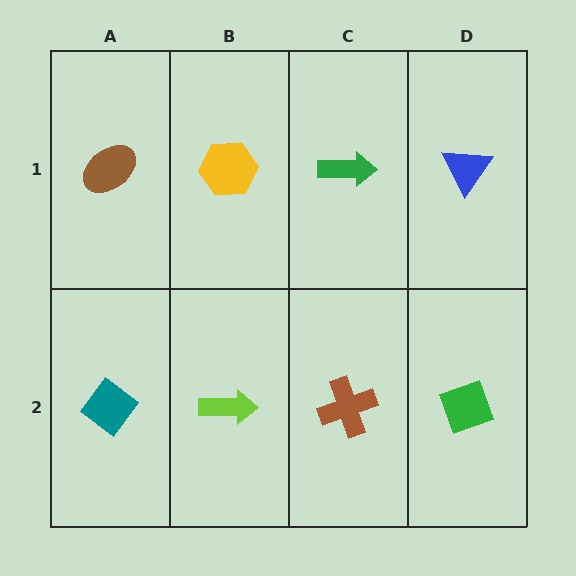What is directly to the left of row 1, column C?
A yellow hexagon.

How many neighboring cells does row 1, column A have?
2.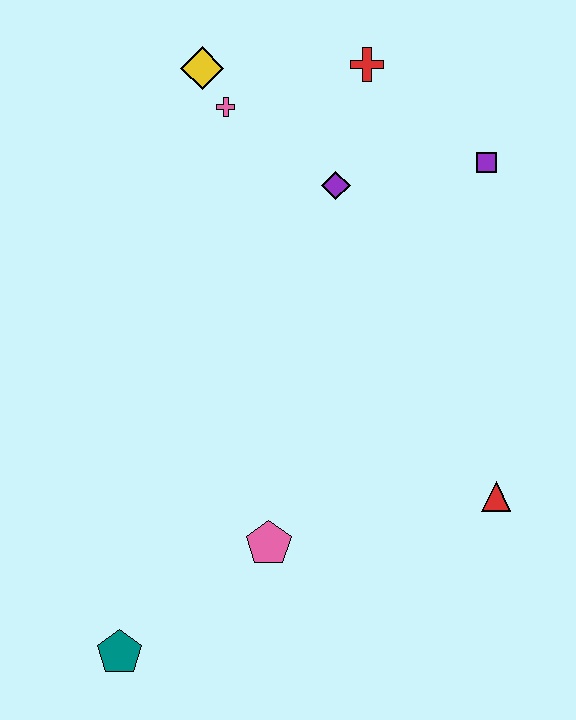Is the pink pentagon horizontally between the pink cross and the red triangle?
Yes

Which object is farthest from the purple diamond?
The teal pentagon is farthest from the purple diamond.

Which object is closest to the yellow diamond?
The pink cross is closest to the yellow diamond.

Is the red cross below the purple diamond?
No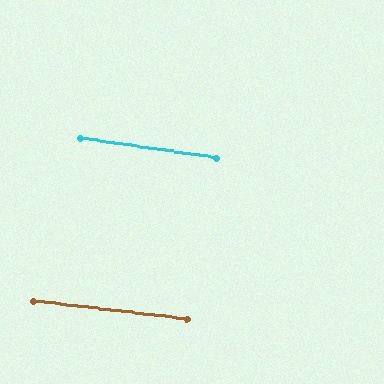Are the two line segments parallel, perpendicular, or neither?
Parallel — their directions differ by only 1.2°.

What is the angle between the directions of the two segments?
Approximately 1 degree.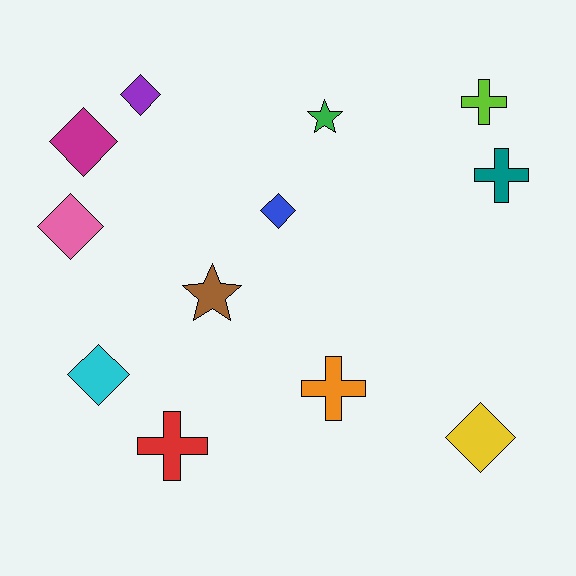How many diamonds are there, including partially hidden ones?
There are 6 diamonds.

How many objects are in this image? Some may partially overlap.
There are 12 objects.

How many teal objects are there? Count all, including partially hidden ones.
There is 1 teal object.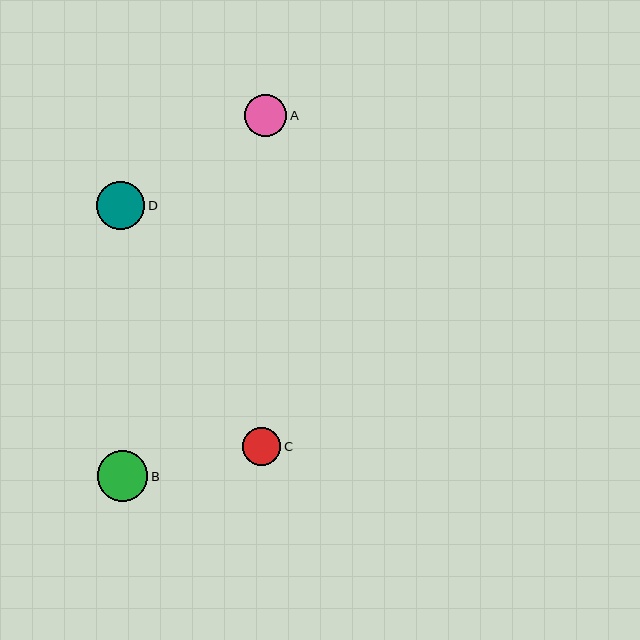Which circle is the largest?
Circle B is the largest with a size of approximately 51 pixels.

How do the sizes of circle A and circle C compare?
Circle A and circle C are approximately the same size.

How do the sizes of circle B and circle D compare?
Circle B and circle D are approximately the same size.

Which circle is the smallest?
Circle C is the smallest with a size of approximately 38 pixels.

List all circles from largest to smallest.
From largest to smallest: B, D, A, C.